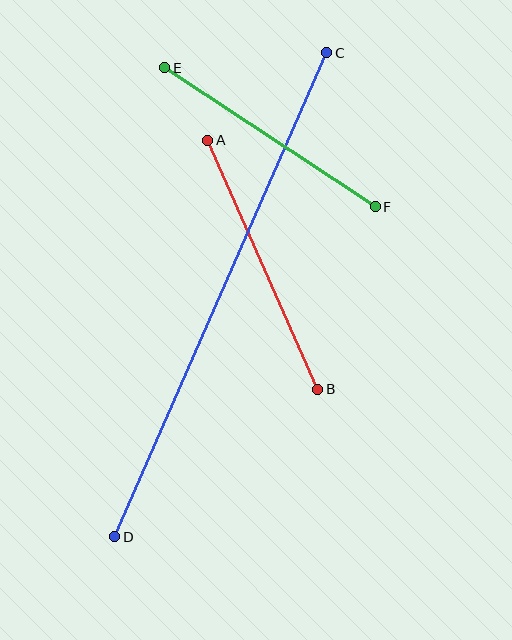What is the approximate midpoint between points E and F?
The midpoint is at approximately (270, 137) pixels.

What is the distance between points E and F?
The distance is approximately 252 pixels.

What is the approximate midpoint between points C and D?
The midpoint is at approximately (221, 295) pixels.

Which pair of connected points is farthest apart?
Points C and D are farthest apart.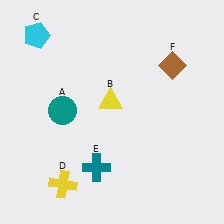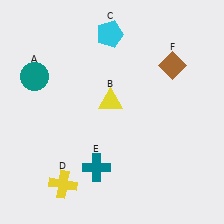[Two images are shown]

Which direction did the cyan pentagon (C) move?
The cyan pentagon (C) moved right.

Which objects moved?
The objects that moved are: the teal circle (A), the cyan pentagon (C).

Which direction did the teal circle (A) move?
The teal circle (A) moved up.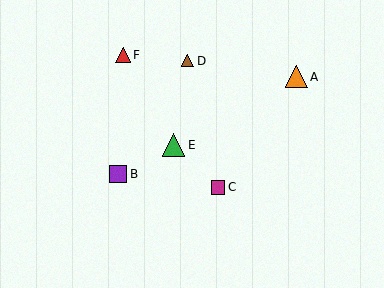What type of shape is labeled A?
Shape A is an orange triangle.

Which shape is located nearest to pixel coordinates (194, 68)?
The brown triangle (labeled D) at (187, 61) is nearest to that location.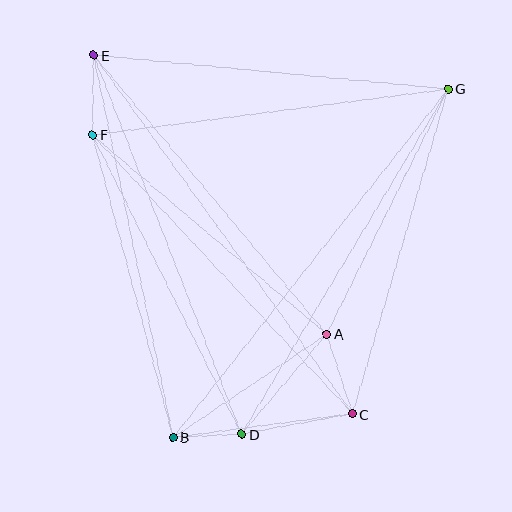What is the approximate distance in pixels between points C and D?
The distance between C and D is approximately 112 pixels.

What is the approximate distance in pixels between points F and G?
The distance between F and G is approximately 359 pixels.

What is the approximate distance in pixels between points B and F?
The distance between B and F is approximately 313 pixels.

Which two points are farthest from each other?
Points B and G are farthest from each other.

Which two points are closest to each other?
Points B and D are closest to each other.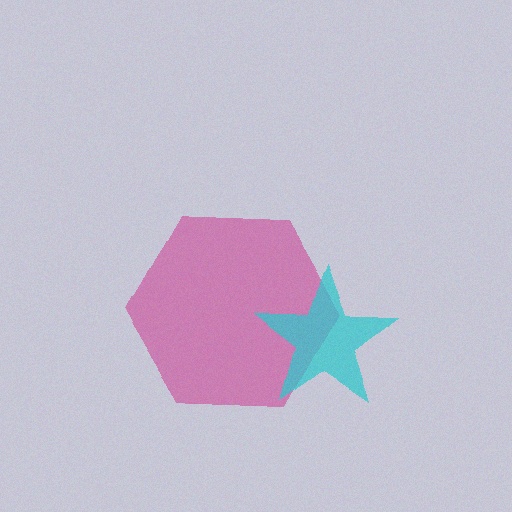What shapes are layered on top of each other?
The layered shapes are: a magenta hexagon, a cyan star.